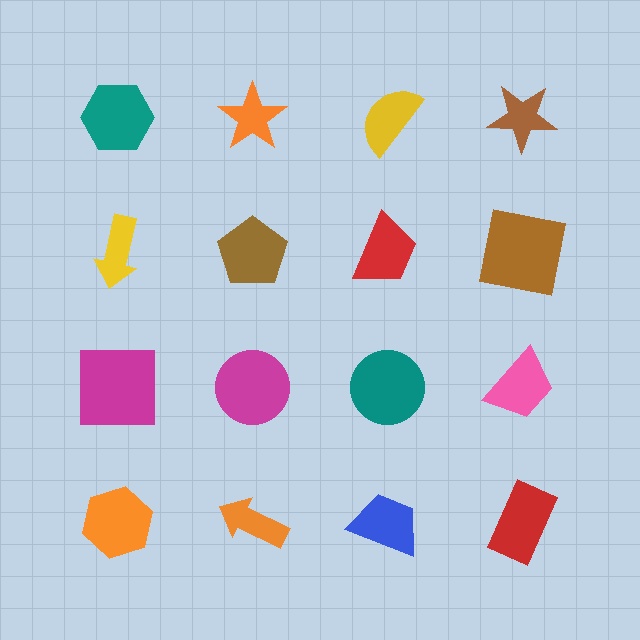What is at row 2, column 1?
A yellow arrow.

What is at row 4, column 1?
An orange hexagon.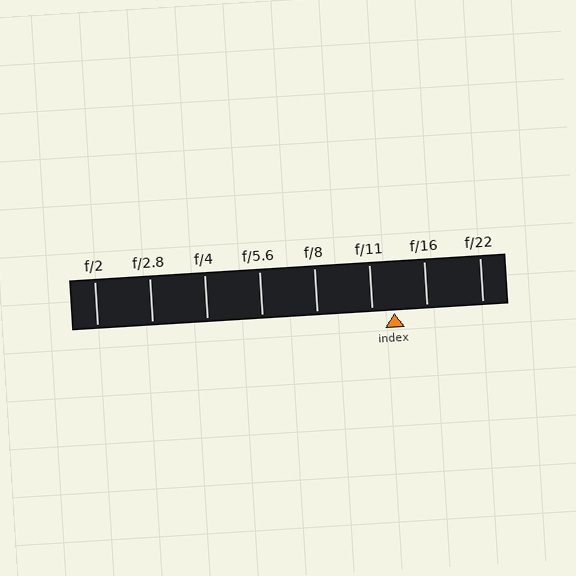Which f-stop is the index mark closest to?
The index mark is closest to f/11.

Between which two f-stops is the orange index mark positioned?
The index mark is between f/11 and f/16.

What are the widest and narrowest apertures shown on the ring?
The widest aperture shown is f/2 and the narrowest is f/22.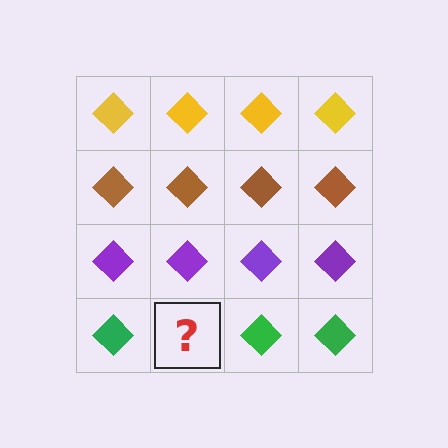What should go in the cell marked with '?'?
The missing cell should contain a green diamond.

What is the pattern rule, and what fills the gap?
The rule is that each row has a consistent color. The gap should be filled with a green diamond.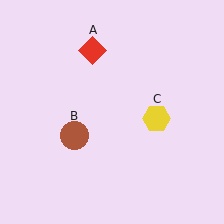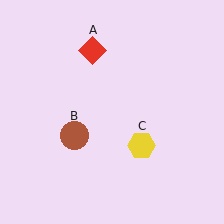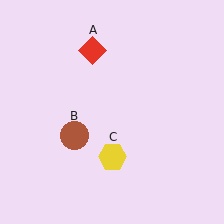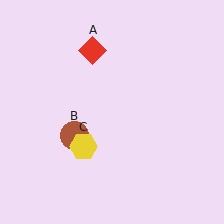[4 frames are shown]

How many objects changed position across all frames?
1 object changed position: yellow hexagon (object C).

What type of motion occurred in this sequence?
The yellow hexagon (object C) rotated clockwise around the center of the scene.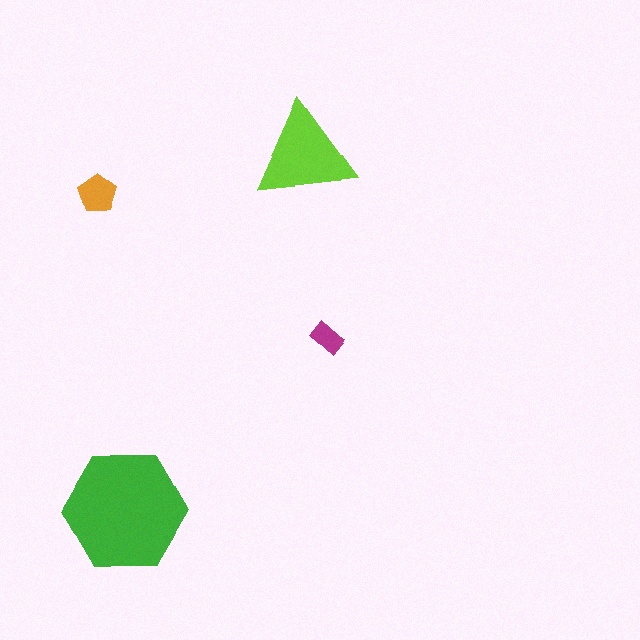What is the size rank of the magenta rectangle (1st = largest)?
4th.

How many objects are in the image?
There are 4 objects in the image.